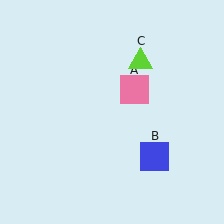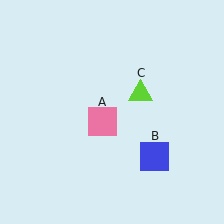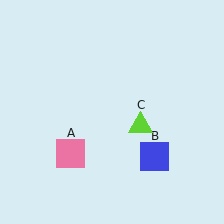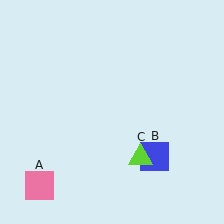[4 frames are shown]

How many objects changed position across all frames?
2 objects changed position: pink square (object A), lime triangle (object C).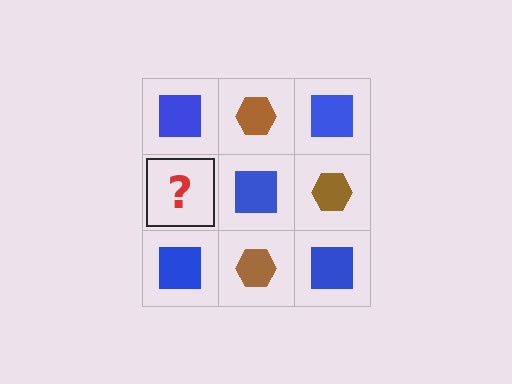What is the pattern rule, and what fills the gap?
The rule is that it alternates blue square and brown hexagon in a checkerboard pattern. The gap should be filled with a brown hexagon.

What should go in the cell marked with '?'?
The missing cell should contain a brown hexagon.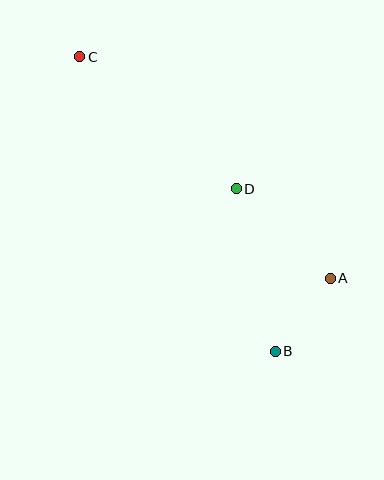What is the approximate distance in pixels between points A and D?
The distance between A and D is approximately 130 pixels.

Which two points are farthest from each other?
Points B and C are farthest from each other.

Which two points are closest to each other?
Points A and B are closest to each other.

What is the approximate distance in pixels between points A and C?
The distance between A and C is approximately 335 pixels.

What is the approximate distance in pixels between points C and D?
The distance between C and D is approximately 205 pixels.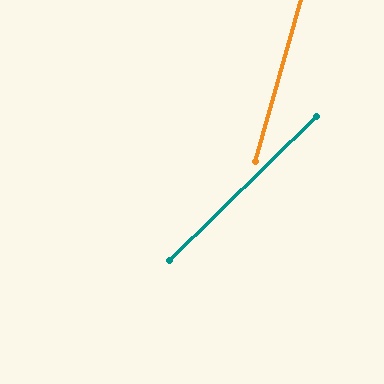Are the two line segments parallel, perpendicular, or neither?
Neither parallel nor perpendicular — they differ by about 30°.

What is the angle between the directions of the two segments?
Approximately 30 degrees.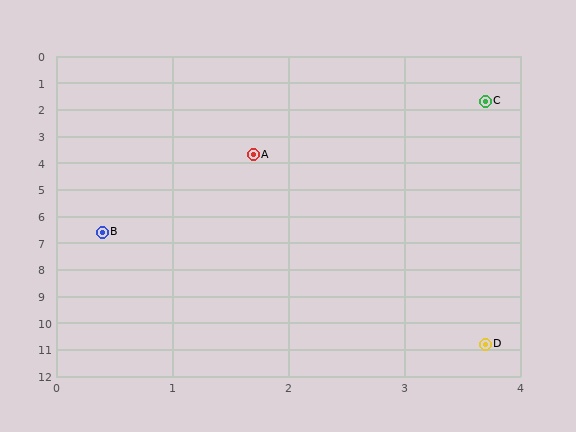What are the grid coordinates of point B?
Point B is at approximately (0.4, 6.6).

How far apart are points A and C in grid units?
Points A and C are about 2.8 grid units apart.